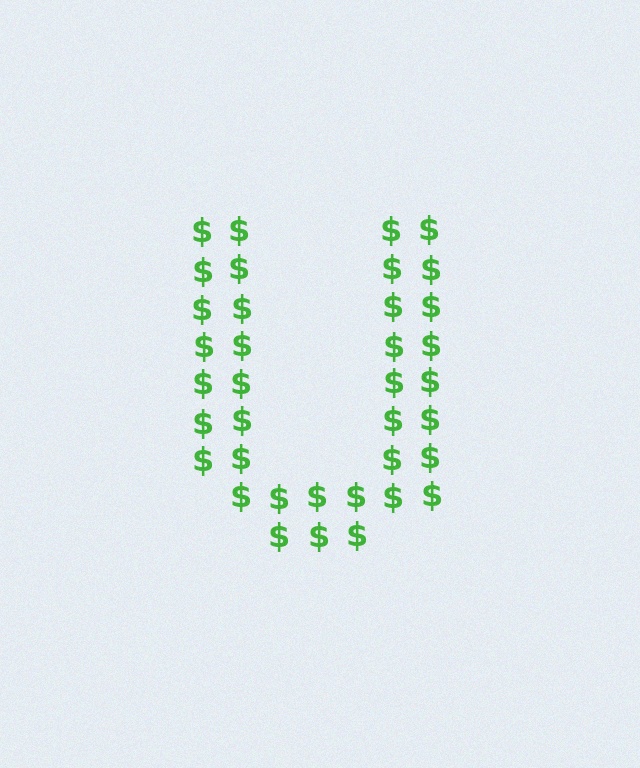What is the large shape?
The large shape is the letter U.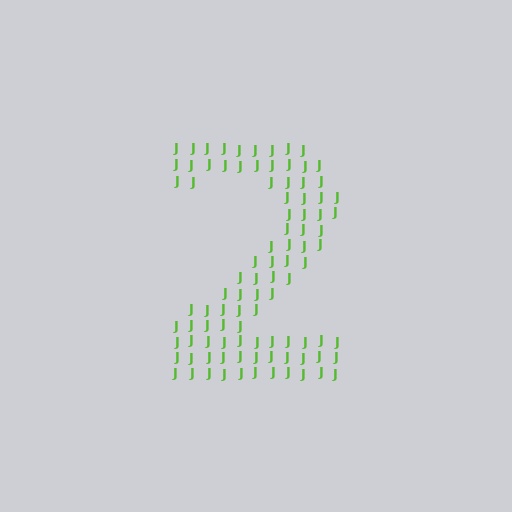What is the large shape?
The large shape is the digit 2.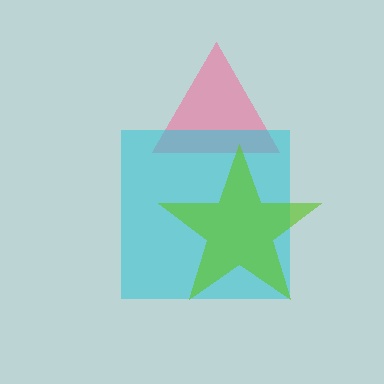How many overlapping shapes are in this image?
There are 3 overlapping shapes in the image.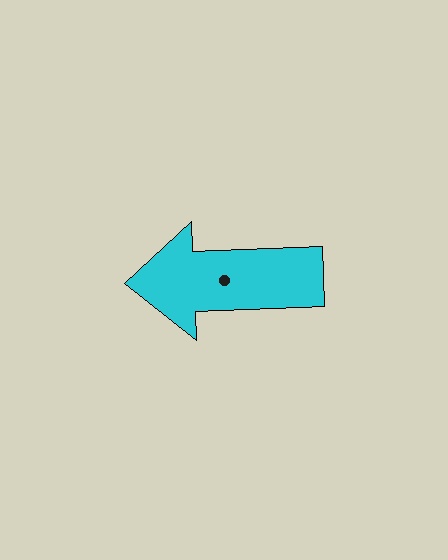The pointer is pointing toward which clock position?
Roughly 9 o'clock.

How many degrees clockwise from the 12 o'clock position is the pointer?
Approximately 268 degrees.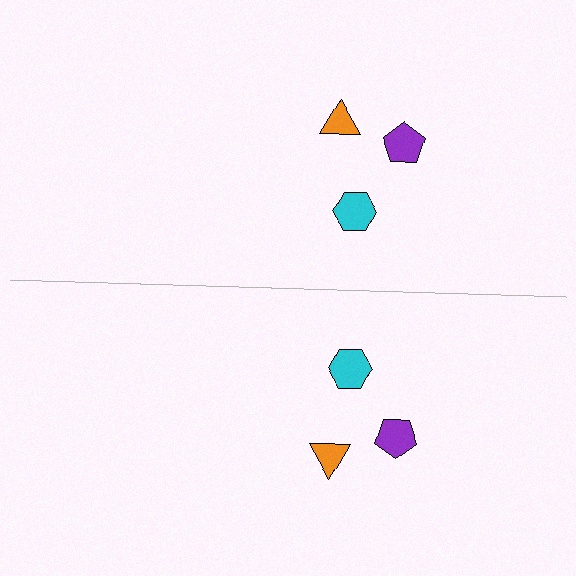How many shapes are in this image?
There are 6 shapes in this image.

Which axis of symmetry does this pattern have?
The pattern has a horizontal axis of symmetry running through the center of the image.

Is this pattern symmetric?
Yes, this pattern has bilateral (reflection) symmetry.